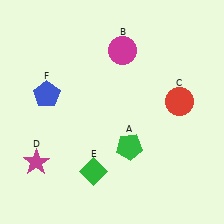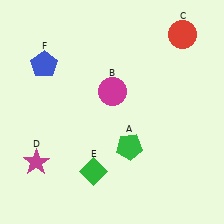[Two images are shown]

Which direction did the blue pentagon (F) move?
The blue pentagon (F) moved up.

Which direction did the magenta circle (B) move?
The magenta circle (B) moved down.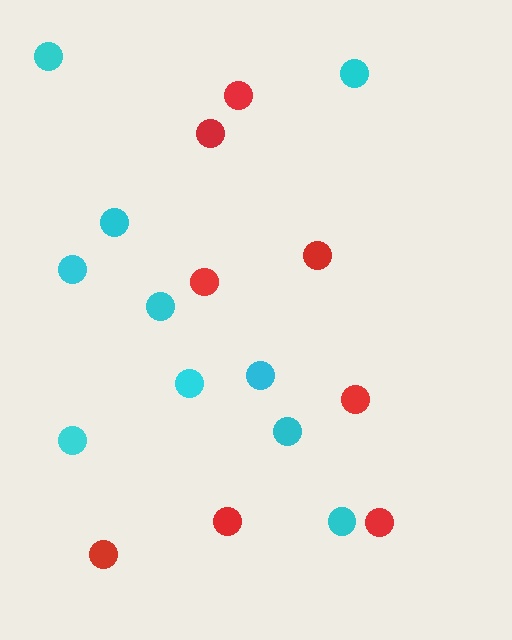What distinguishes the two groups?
There are 2 groups: one group of red circles (8) and one group of cyan circles (10).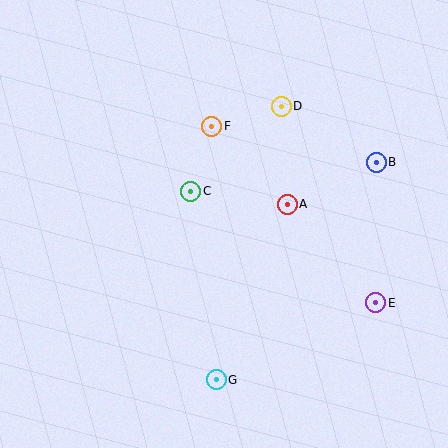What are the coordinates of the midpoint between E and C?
The midpoint between E and C is at (283, 247).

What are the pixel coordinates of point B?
Point B is at (376, 162).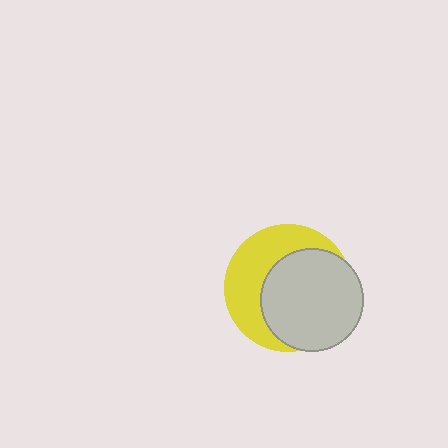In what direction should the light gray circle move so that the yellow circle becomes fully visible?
The light gray circle should move toward the lower-right. That is the shortest direction to clear the overlap and leave the yellow circle fully visible.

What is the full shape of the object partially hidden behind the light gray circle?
The partially hidden object is a yellow circle.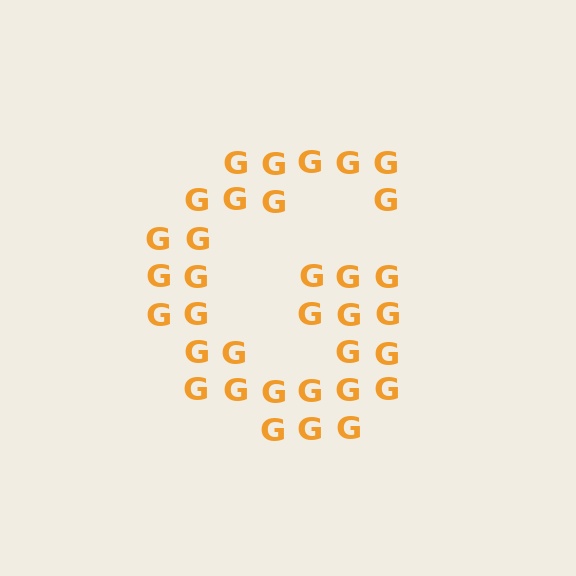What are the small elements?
The small elements are letter G's.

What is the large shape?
The large shape is the letter G.